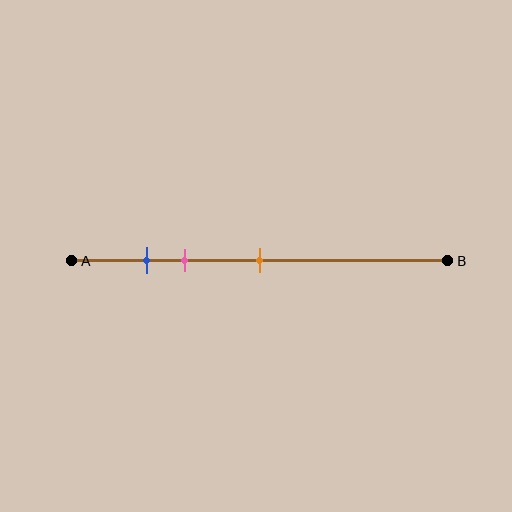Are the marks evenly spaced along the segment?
No, the marks are not evenly spaced.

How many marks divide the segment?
There are 3 marks dividing the segment.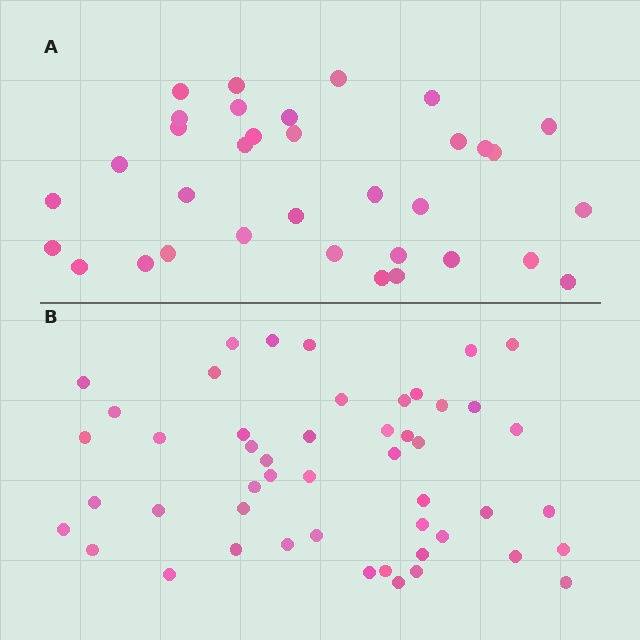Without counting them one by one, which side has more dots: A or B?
Region B (the bottom region) has more dots.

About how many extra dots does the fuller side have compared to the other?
Region B has approximately 15 more dots than region A.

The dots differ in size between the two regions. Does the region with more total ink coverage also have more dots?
No. Region A has more total ink coverage because its dots are larger, but region B actually contains more individual dots. Total area can be misleading — the number of items is what matters here.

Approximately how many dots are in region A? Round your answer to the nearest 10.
About 30 dots. (The exact count is 34, which rounds to 30.)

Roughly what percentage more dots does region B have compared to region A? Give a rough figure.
About 45% more.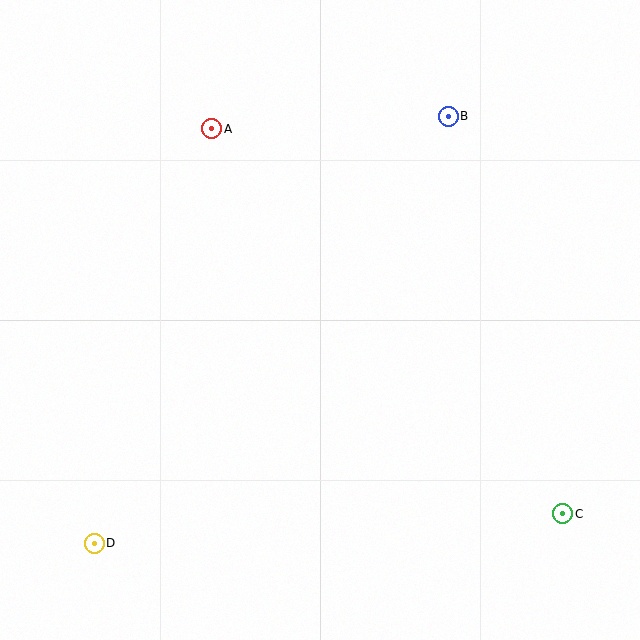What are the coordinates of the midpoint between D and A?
The midpoint between D and A is at (153, 336).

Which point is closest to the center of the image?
Point A at (212, 129) is closest to the center.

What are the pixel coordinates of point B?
Point B is at (448, 116).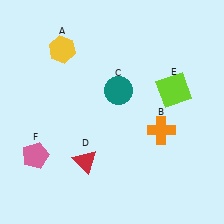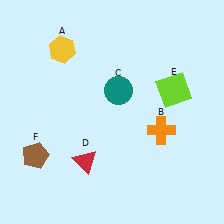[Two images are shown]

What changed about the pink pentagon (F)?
In Image 1, F is pink. In Image 2, it changed to brown.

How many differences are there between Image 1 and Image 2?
There is 1 difference between the two images.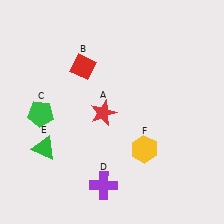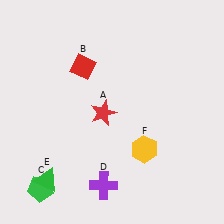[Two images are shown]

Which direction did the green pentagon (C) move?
The green pentagon (C) moved down.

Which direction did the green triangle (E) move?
The green triangle (E) moved down.